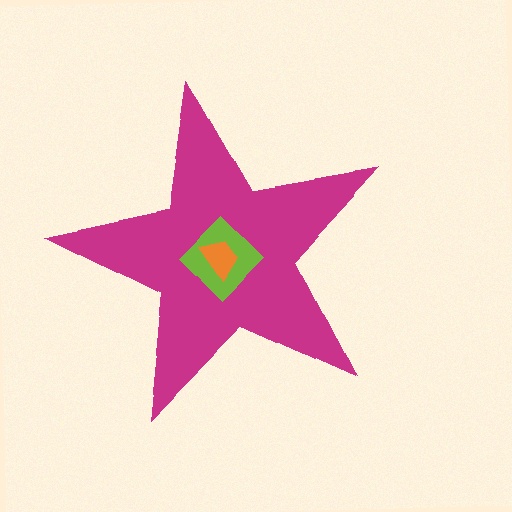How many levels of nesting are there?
3.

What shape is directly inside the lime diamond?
The orange trapezoid.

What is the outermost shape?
The magenta star.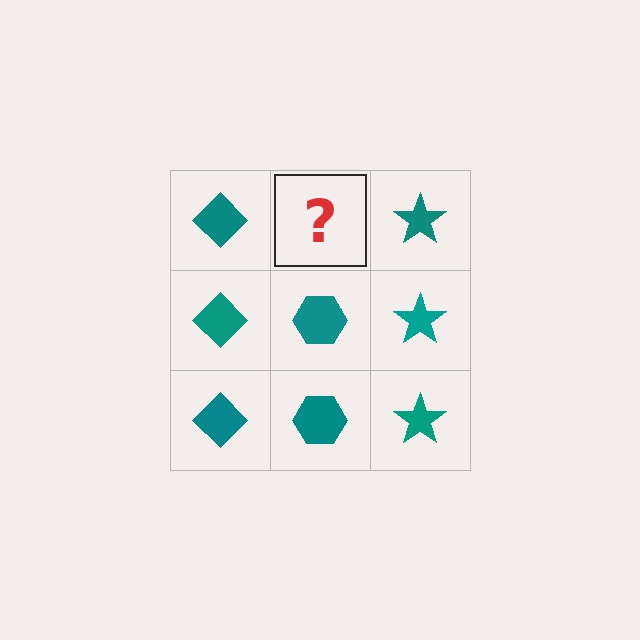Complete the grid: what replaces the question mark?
The question mark should be replaced with a teal hexagon.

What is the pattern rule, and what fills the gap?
The rule is that each column has a consistent shape. The gap should be filled with a teal hexagon.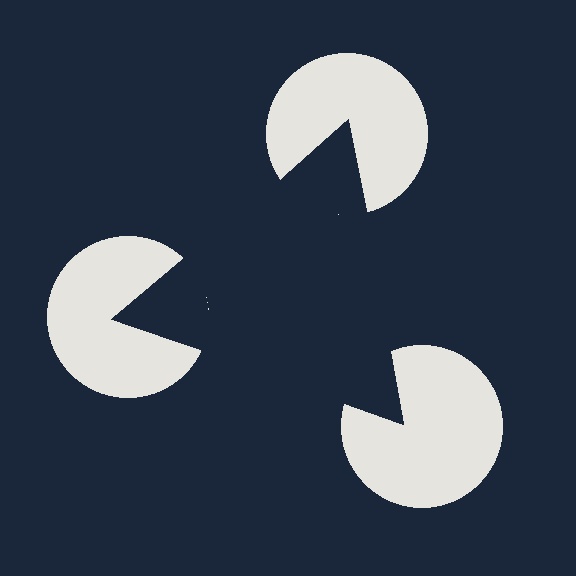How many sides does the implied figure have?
3 sides.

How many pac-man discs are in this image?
There are 3 — one at each vertex of the illusory triangle.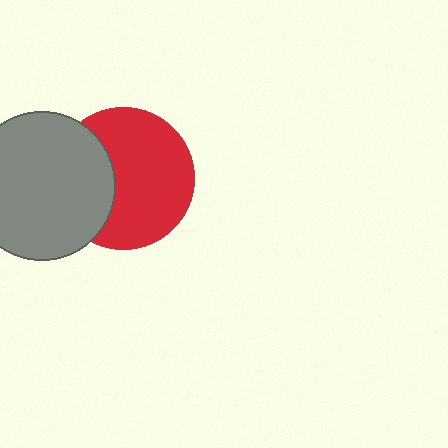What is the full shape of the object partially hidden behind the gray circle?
The partially hidden object is a red circle.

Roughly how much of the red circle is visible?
Most of it is visible (roughly 66%).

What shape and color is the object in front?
The object in front is a gray circle.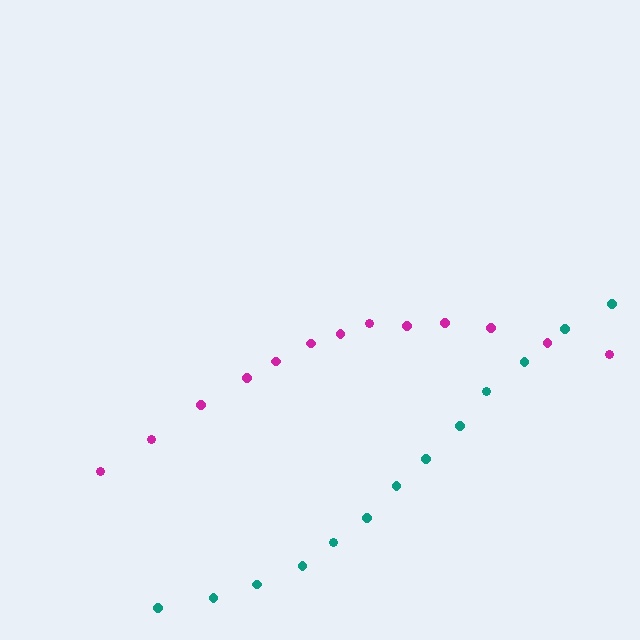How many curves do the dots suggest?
There are 2 distinct paths.